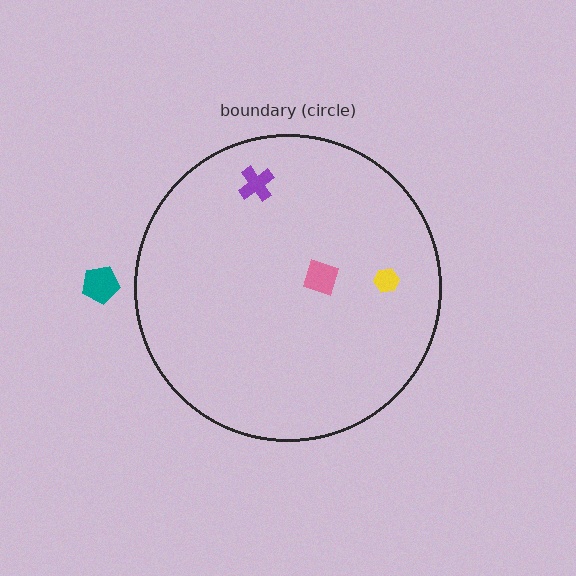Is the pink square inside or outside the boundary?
Inside.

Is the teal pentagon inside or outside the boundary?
Outside.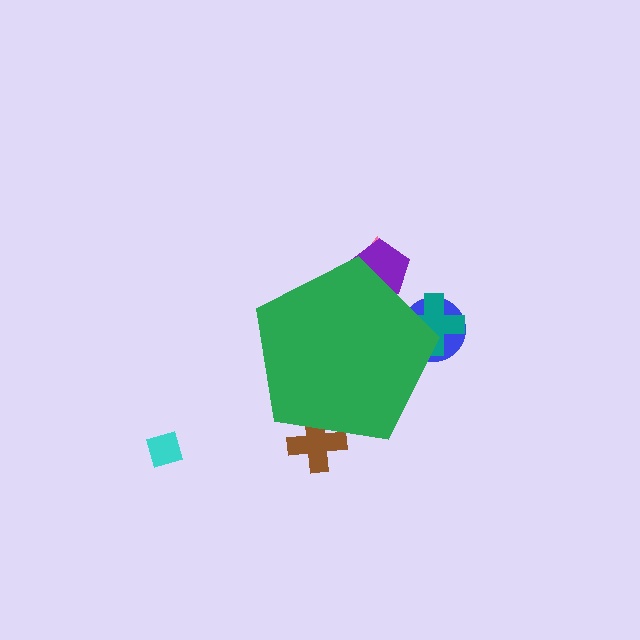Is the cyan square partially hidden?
No, the cyan square is fully visible.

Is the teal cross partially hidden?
Yes, the teal cross is partially hidden behind the green pentagon.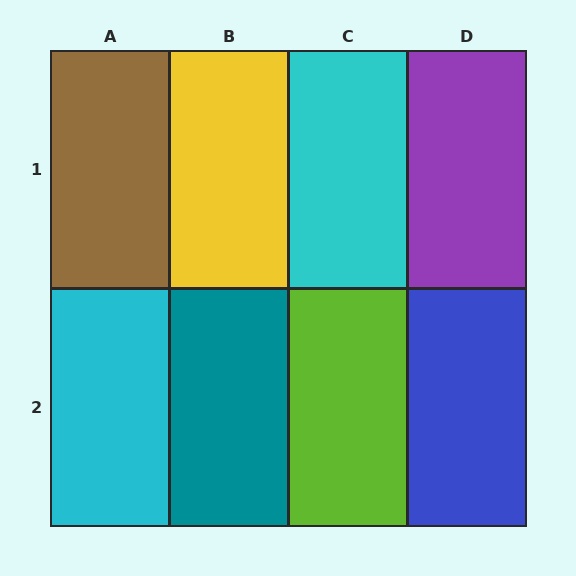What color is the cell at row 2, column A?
Cyan.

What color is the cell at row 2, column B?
Teal.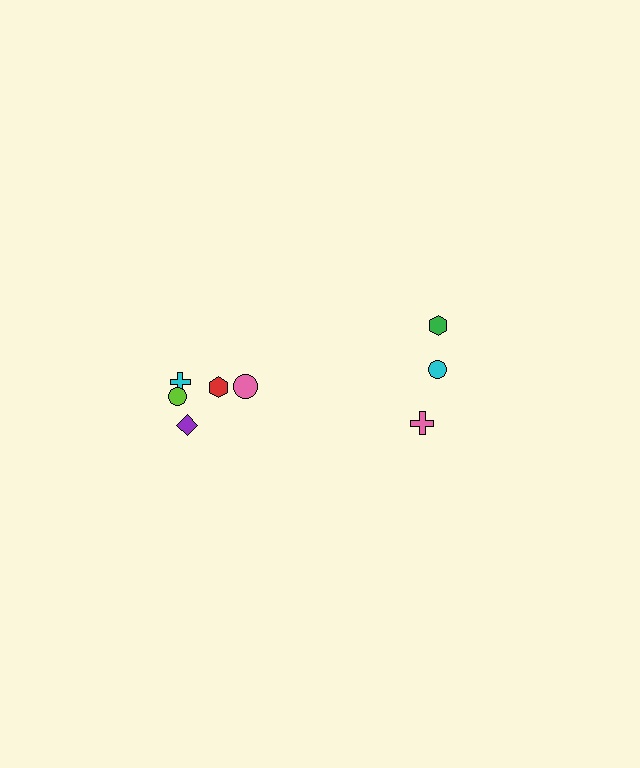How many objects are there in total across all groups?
There are 8 objects.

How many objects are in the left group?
There are 5 objects.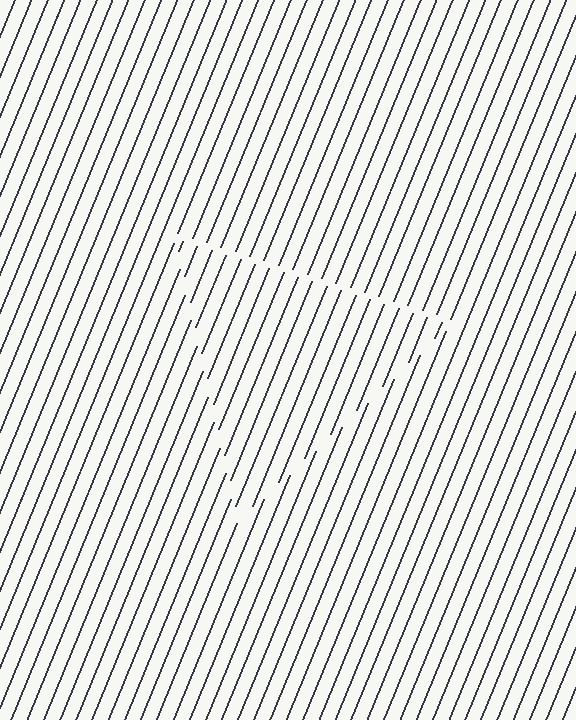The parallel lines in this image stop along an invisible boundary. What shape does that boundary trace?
An illusory triangle. The interior of the shape contains the same grating, shifted by half a period — the contour is defined by the phase discontinuity where line-ends from the inner and outer gratings abut.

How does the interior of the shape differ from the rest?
The interior of the shape contains the same grating, shifted by half a period — the contour is defined by the phase discontinuity where line-ends from the inner and outer gratings abut.